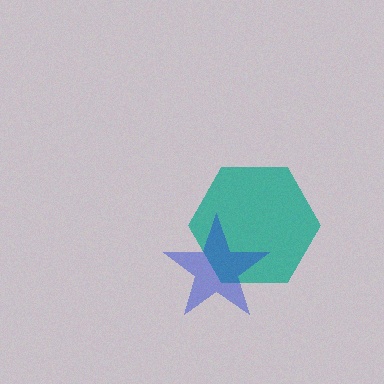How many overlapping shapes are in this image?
There are 2 overlapping shapes in the image.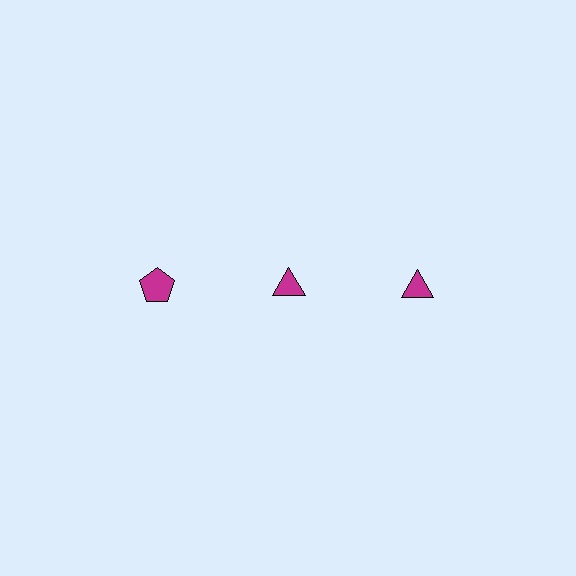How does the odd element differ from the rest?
It has a different shape: pentagon instead of triangle.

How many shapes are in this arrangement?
There are 3 shapes arranged in a grid pattern.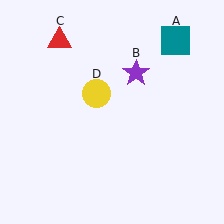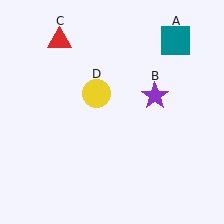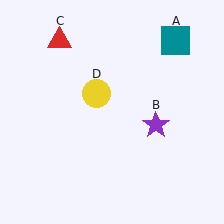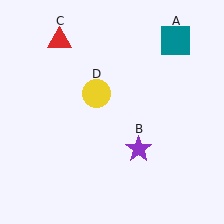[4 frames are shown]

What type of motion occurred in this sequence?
The purple star (object B) rotated clockwise around the center of the scene.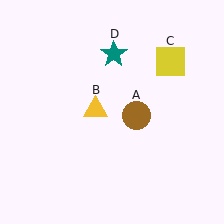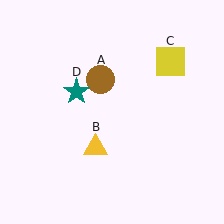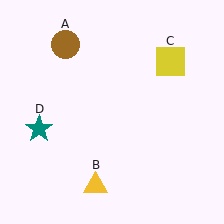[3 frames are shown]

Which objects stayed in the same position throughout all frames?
Yellow square (object C) remained stationary.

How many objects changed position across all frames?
3 objects changed position: brown circle (object A), yellow triangle (object B), teal star (object D).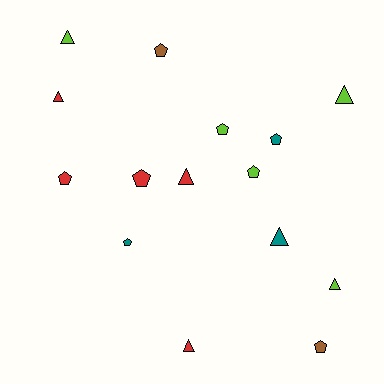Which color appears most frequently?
Lime, with 5 objects.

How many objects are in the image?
There are 15 objects.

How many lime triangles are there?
There are 3 lime triangles.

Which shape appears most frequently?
Pentagon, with 8 objects.